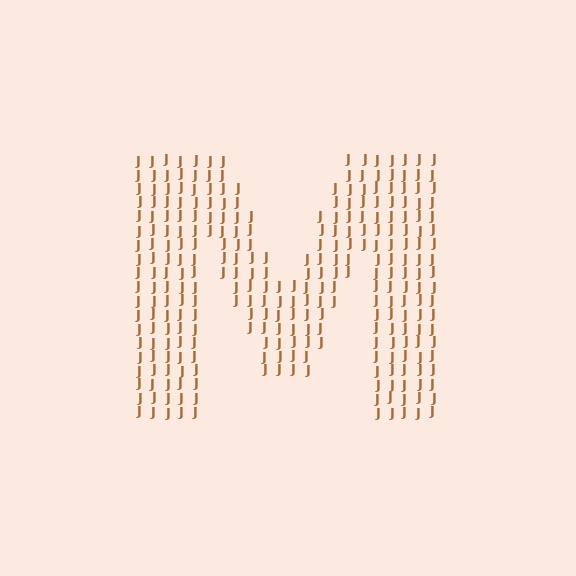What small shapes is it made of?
It is made of small letter J's.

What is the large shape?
The large shape is the letter M.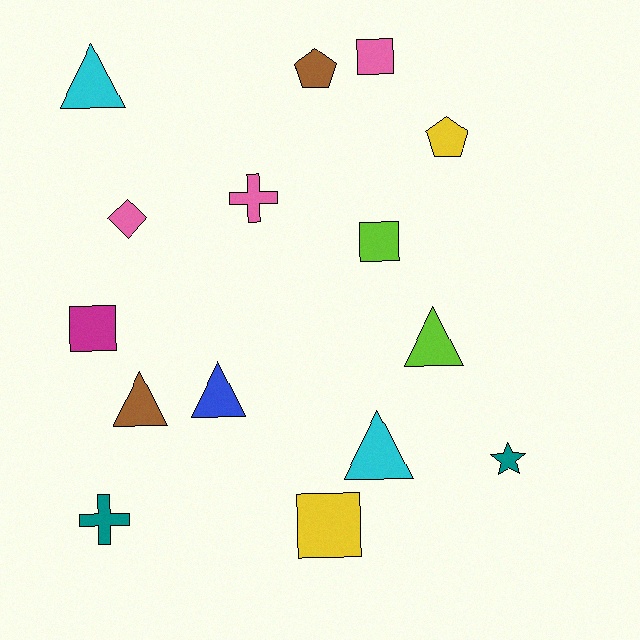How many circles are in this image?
There are no circles.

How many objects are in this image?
There are 15 objects.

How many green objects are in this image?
There are no green objects.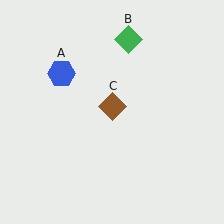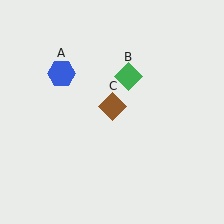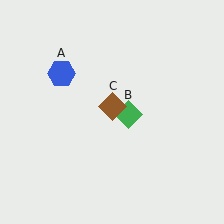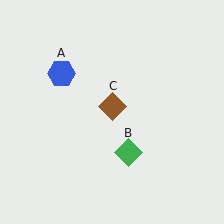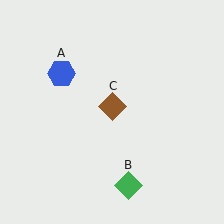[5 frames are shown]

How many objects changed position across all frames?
1 object changed position: green diamond (object B).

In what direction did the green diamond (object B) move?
The green diamond (object B) moved down.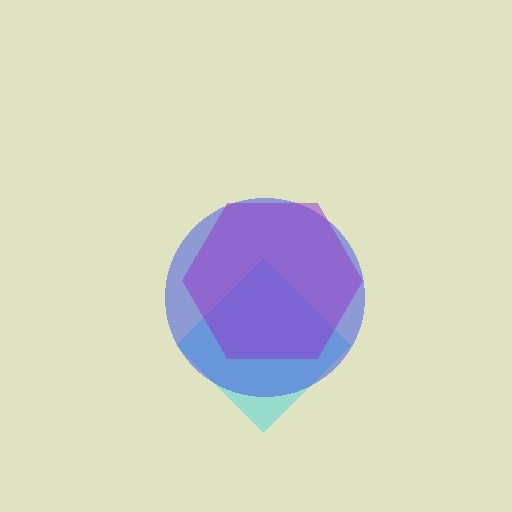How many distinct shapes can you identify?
There are 3 distinct shapes: a cyan diamond, a blue circle, a purple hexagon.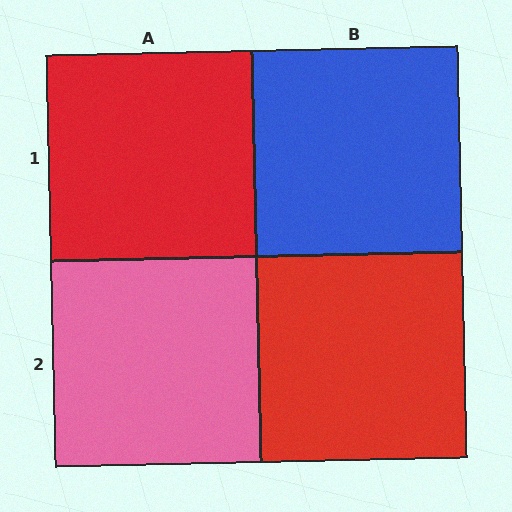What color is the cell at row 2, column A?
Pink.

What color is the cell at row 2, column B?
Red.